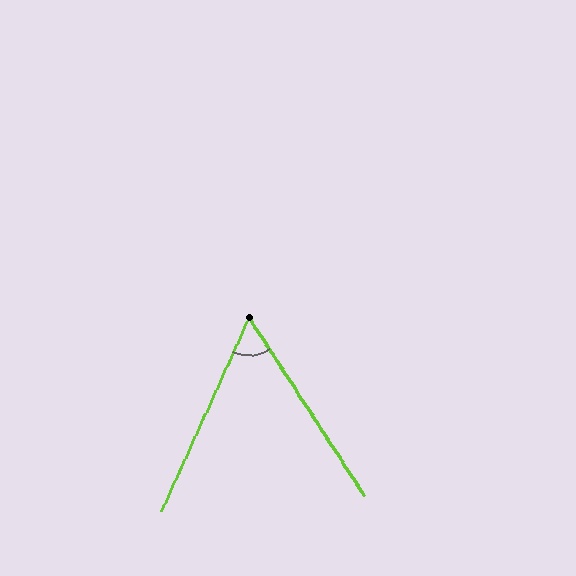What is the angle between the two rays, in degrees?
Approximately 57 degrees.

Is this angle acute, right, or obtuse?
It is acute.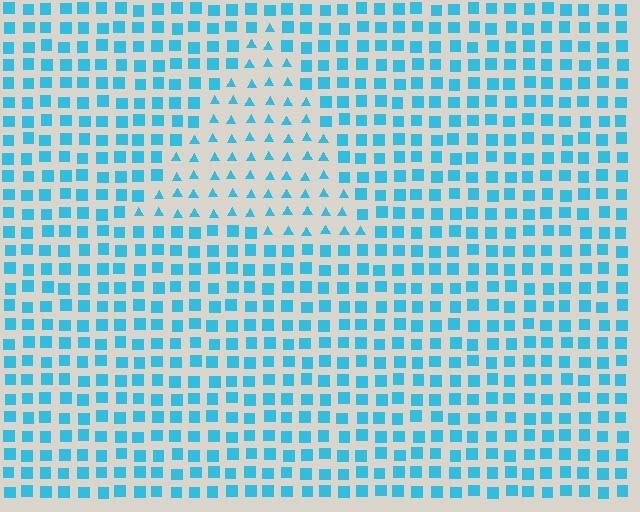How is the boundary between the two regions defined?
The boundary is defined by a change in element shape: triangles inside vs. squares outside. All elements share the same color and spacing.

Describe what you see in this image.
The image is filled with small cyan elements arranged in a uniform grid. A triangle-shaped region contains triangles, while the surrounding area contains squares. The boundary is defined purely by the change in element shape.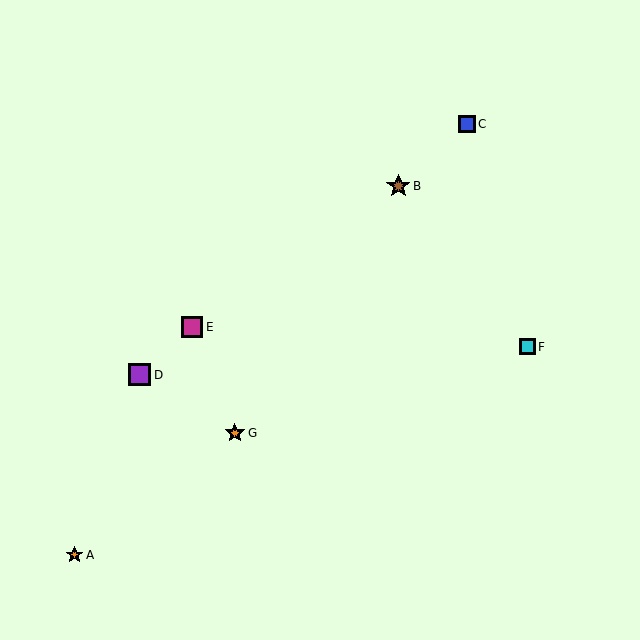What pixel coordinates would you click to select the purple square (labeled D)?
Click at (140, 375) to select the purple square D.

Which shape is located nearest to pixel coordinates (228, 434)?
The orange star (labeled G) at (235, 433) is nearest to that location.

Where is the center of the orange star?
The center of the orange star is at (235, 433).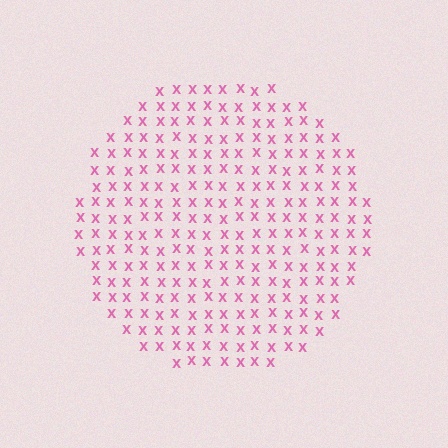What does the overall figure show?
The overall figure shows a circle.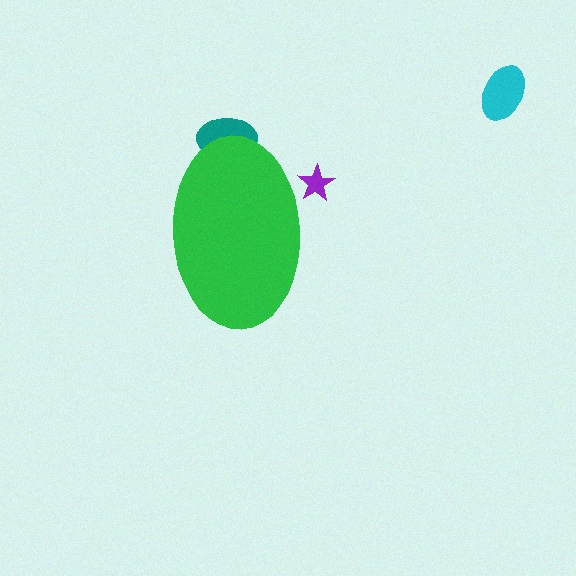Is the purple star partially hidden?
Yes, the purple star is partially hidden behind the green ellipse.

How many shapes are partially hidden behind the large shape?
2 shapes are partially hidden.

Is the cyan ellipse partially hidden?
No, the cyan ellipse is fully visible.